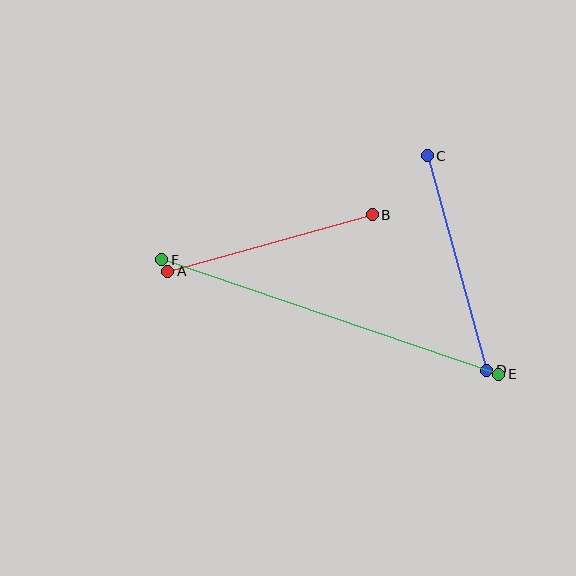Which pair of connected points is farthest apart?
Points E and F are farthest apart.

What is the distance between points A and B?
The distance is approximately 212 pixels.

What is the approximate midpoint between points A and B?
The midpoint is at approximately (270, 243) pixels.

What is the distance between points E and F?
The distance is approximately 356 pixels.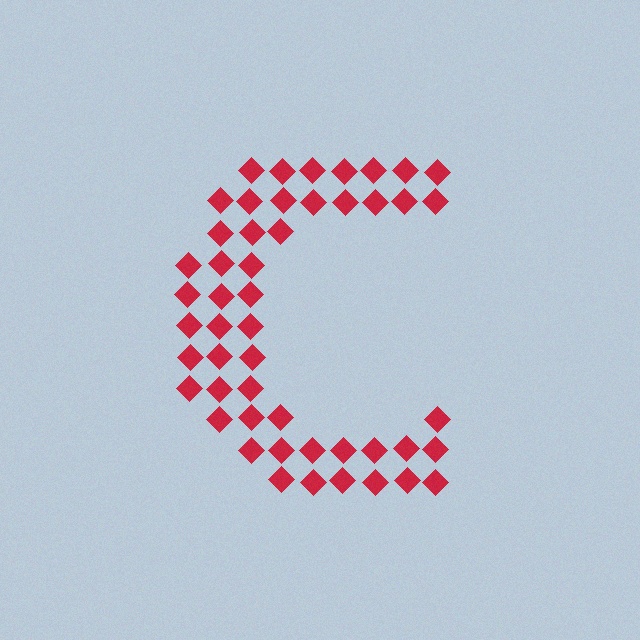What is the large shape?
The large shape is the letter C.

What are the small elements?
The small elements are diamonds.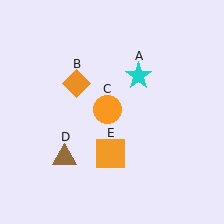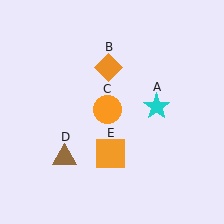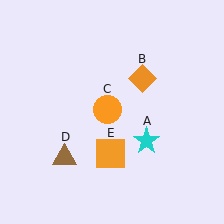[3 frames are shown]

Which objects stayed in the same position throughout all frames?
Orange circle (object C) and brown triangle (object D) and orange square (object E) remained stationary.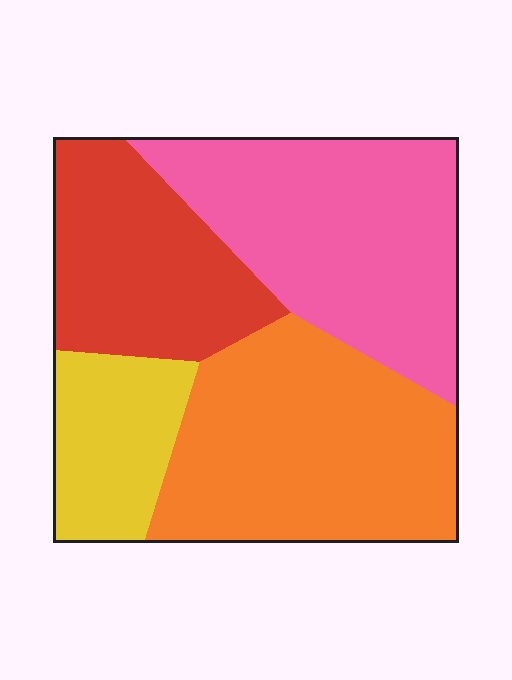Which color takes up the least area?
Yellow, at roughly 15%.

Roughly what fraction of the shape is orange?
Orange takes up about one third (1/3) of the shape.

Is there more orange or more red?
Orange.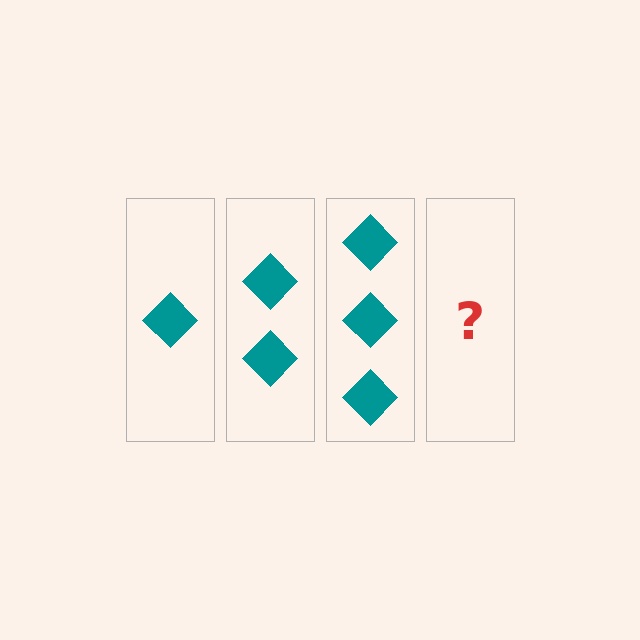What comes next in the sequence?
The next element should be 4 diamonds.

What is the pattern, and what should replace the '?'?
The pattern is that each step adds one more diamond. The '?' should be 4 diamonds.